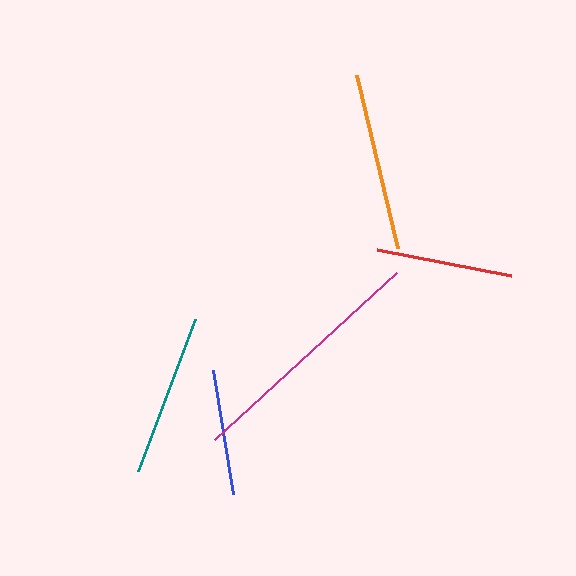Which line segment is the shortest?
The blue line is the shortest at approximately 126 pixels.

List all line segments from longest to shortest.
From longest to shortest: magenta, orange, teal, red, blue.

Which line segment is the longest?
The magenta line is the longest at approximately 246 pixels.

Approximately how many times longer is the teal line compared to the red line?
The teal line is approximately 1.2 times the length of the red line.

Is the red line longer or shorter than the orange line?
The orange line is longer than the red line.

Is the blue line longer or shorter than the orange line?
The orange line is longer than the blue line.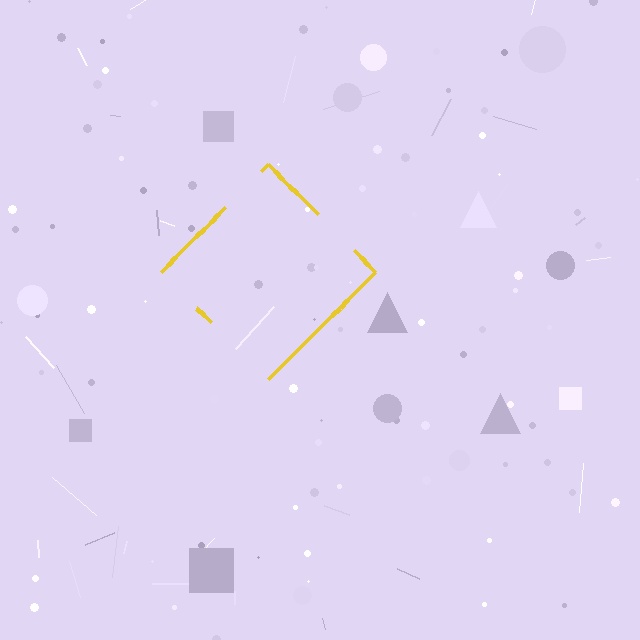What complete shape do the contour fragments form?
The contour fragments form a diamond.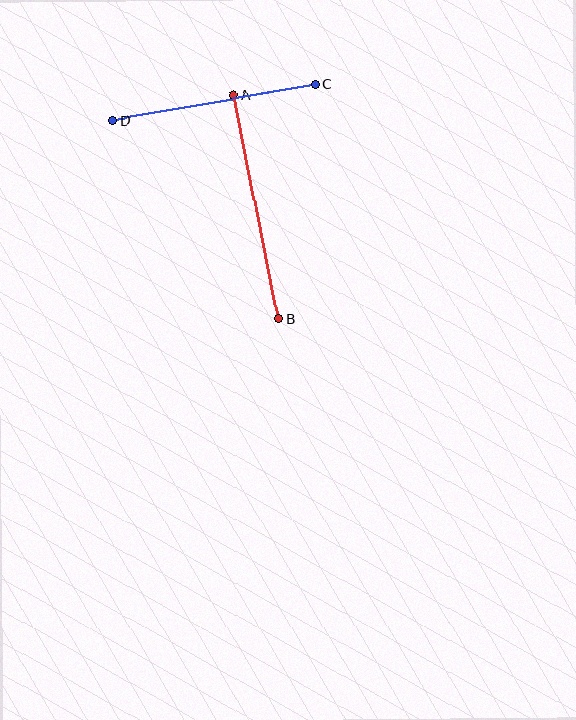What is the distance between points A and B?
The distance is approximately 228 pixels.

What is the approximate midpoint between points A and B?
The midpoint is at approximately (256, 207) pixels.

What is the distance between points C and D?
The distance is approximately 206 pixels.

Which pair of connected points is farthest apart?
Points A and B are farthest apart.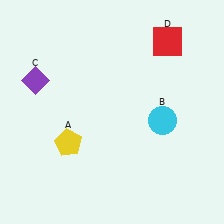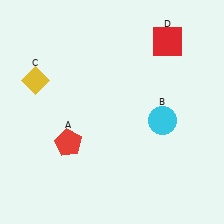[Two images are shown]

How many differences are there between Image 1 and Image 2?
There are 2 differences between the two images.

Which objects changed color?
A changed from yellow to red. C changed from purple to yellow.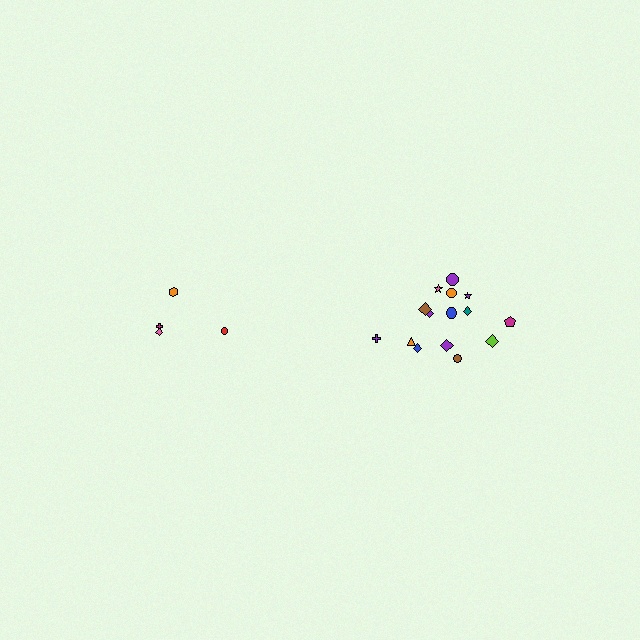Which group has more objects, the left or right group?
The right group.